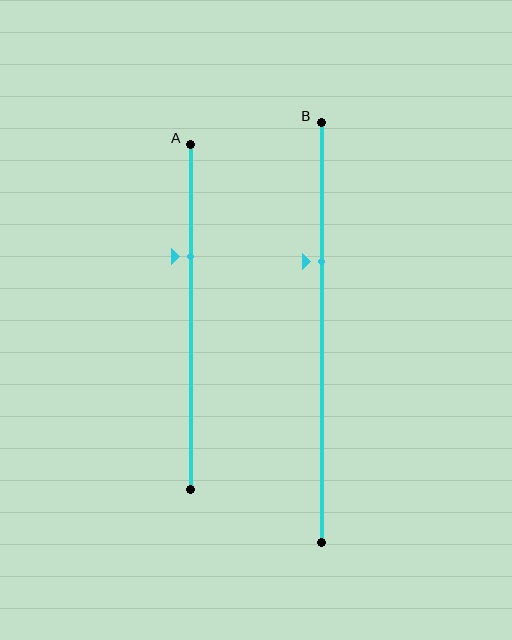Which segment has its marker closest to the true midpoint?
Segment B has its marker closest to the true midpoint.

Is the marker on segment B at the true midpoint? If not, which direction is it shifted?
No, the marker on segment B is shifted upward by about 17% of the segment length.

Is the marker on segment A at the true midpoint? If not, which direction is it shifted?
No, the marker on segment A is shifted upward by about 18% of the segment length.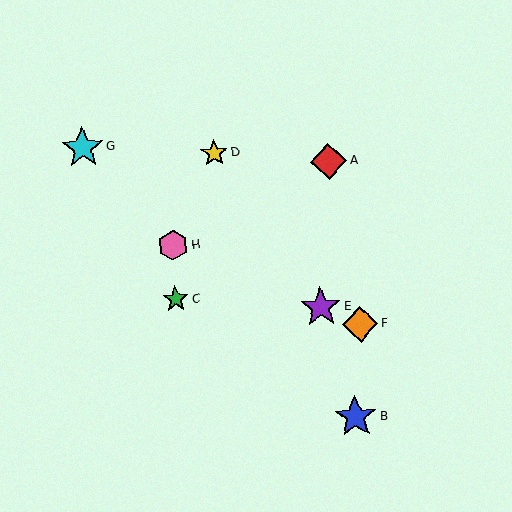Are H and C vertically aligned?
Yes, both are at x≈173.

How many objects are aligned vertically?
2 objects (C, H) are aligned vertically.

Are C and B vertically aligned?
No, C is at x≈175 and B is at x≈355.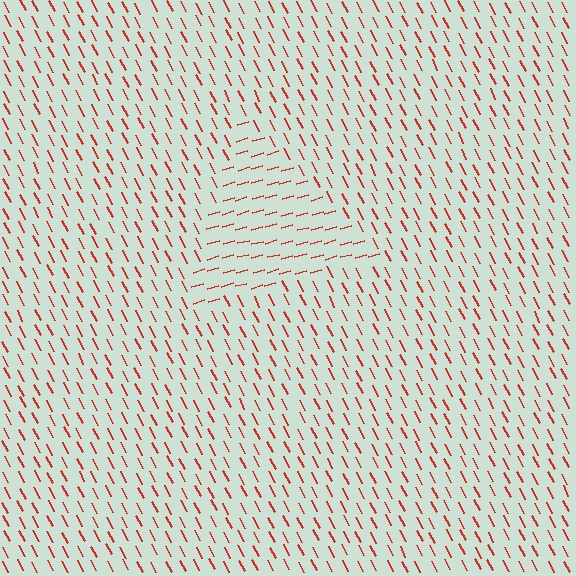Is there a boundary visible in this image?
Yes, there is a texture boundary formed by a change in line orientation.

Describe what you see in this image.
The image is filled with small red line segments. A triangle region in the image has lines oriented differently from the surrounding lines, creating a visible texture boundary.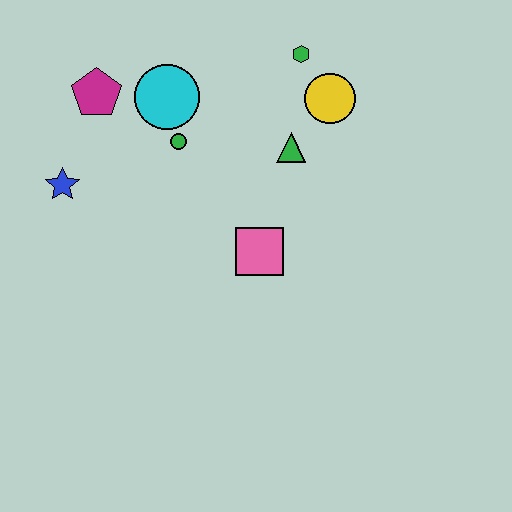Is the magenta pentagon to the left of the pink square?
Yes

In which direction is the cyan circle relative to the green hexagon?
The cyan circle is to the left of the green hexagon.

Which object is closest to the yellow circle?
The green hexagon is closest to the yellow circle.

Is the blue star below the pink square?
No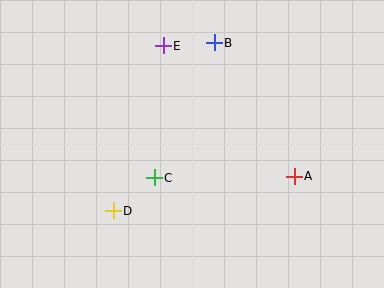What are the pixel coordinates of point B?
Point B is at (214, 43).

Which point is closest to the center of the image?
Point C at (154, 178) is closest to the center.